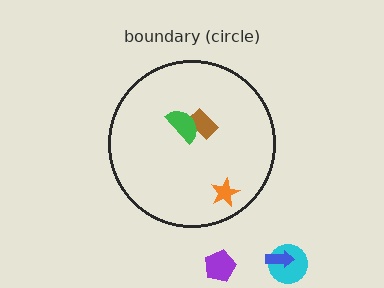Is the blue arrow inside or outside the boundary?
Outside.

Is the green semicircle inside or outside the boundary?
Inside.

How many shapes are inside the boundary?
3 inside, 3 outside.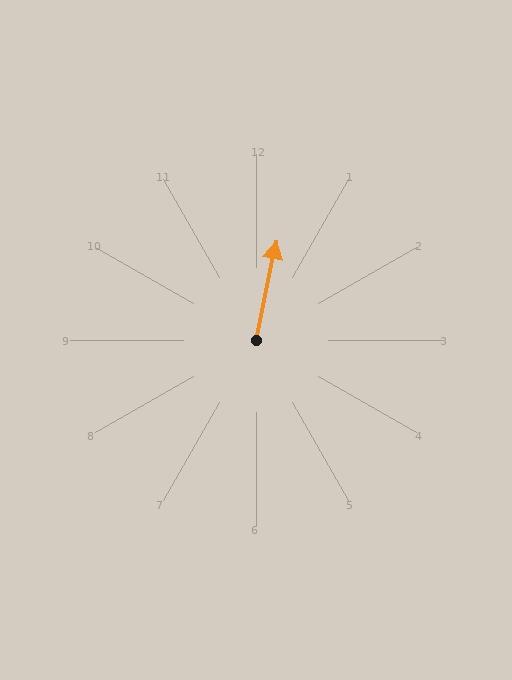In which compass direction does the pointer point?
North.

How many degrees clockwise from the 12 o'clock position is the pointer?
Approximately 12 degrees.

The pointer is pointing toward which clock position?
Roughly 12 o'clock.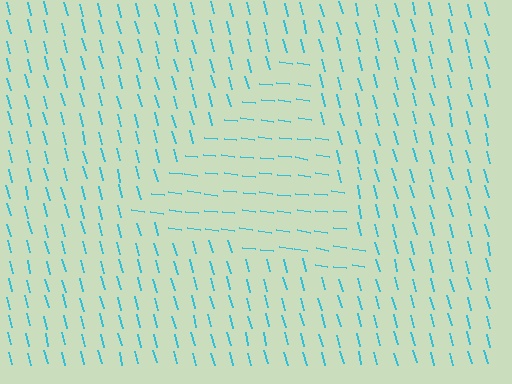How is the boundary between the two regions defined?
The boundary is defined purely by a change in line orientation (approximately 68 degrees difference). All lines are the same color and thickness.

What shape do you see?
I see a triangle.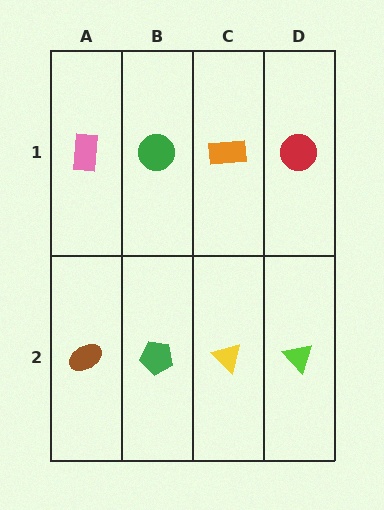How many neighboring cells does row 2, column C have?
3.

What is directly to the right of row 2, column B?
A yellow triangle.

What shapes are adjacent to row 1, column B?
A green pentagon (row 2, column B), a pink rectangle (row 1, column A), an orange rectangle (row 1, column C).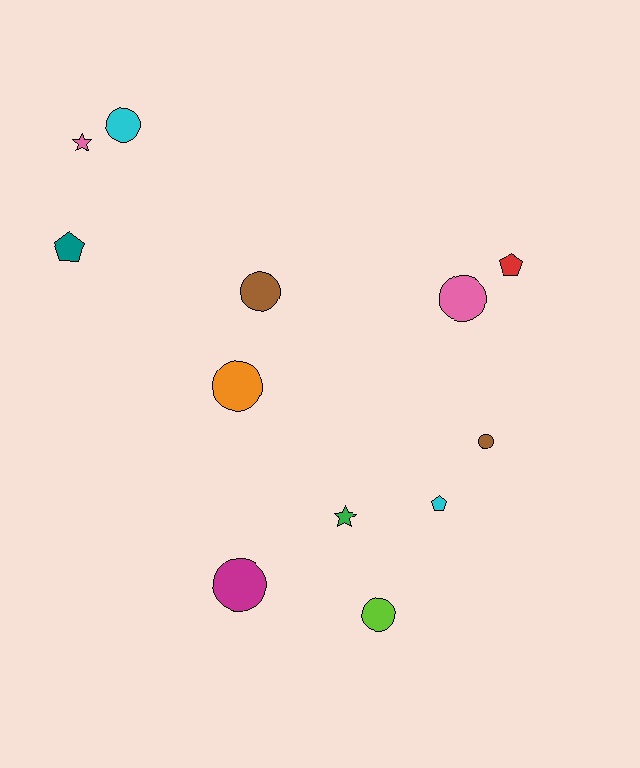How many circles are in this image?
There are 7 circles.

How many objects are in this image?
There are 12 objects.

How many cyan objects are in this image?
There are 2 cyan objects.